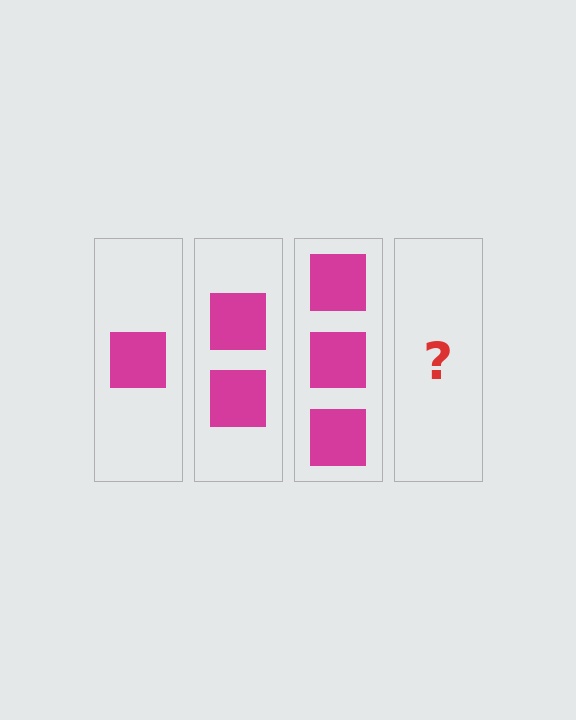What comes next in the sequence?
The next element should be 4 squares.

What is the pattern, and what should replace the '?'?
The pattern is that each step adds one more square. The '?' should be 4 squares.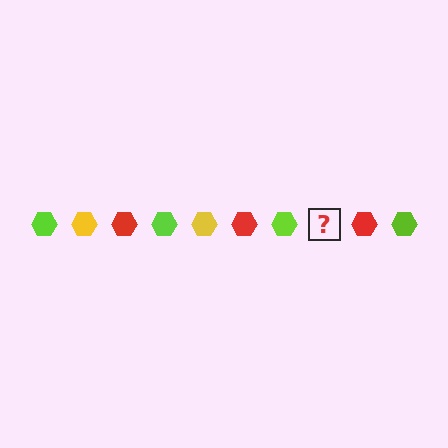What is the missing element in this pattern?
The missing element is a yellow hexagon.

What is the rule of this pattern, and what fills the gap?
The rule is that the pattern cycles through lime, yellow, red hexagons. The gap should be filled with a yellow hexagon.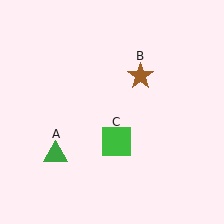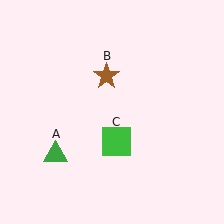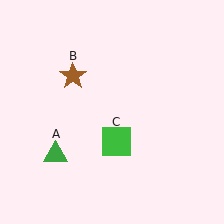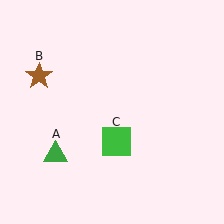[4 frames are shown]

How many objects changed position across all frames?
1 object changed position: brown star (object B).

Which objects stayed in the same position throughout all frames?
Green triangle (object A) and green square (object C) remained stationary.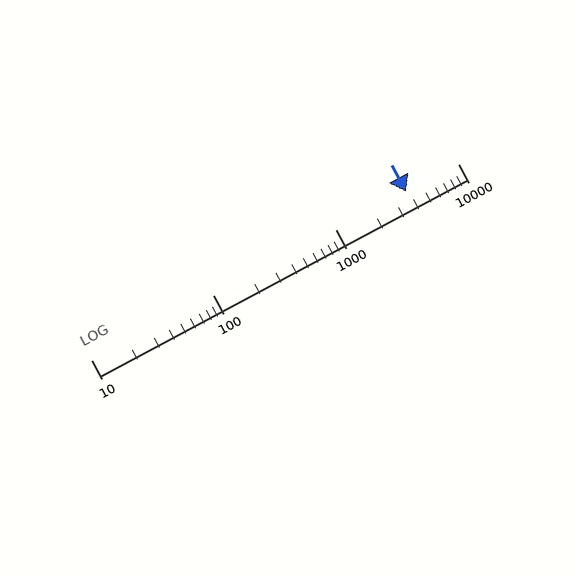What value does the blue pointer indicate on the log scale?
The pointer indicates approximately 3800.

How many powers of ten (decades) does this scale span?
The scale spans 3 decades, from 10 to 10000.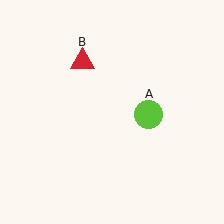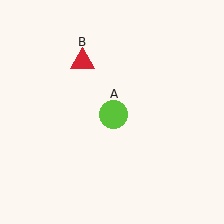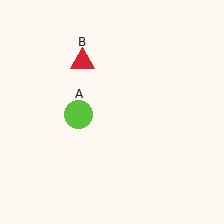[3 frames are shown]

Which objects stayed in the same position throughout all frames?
Red triangle (object B) remained stationary.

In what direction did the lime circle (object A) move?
The lime circle (object A) moved left.